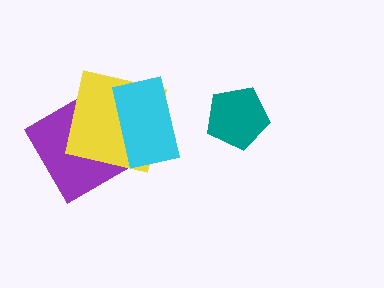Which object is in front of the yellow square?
The cyan rectangle is in front of the yellow square.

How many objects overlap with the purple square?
2 objects overlap with the purple square.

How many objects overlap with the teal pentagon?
0 objects overlap with the teal pentagon.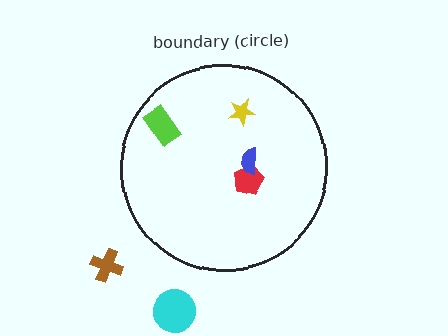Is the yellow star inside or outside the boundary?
Inside.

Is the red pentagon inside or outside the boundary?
Inside.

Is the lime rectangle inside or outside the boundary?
Inside.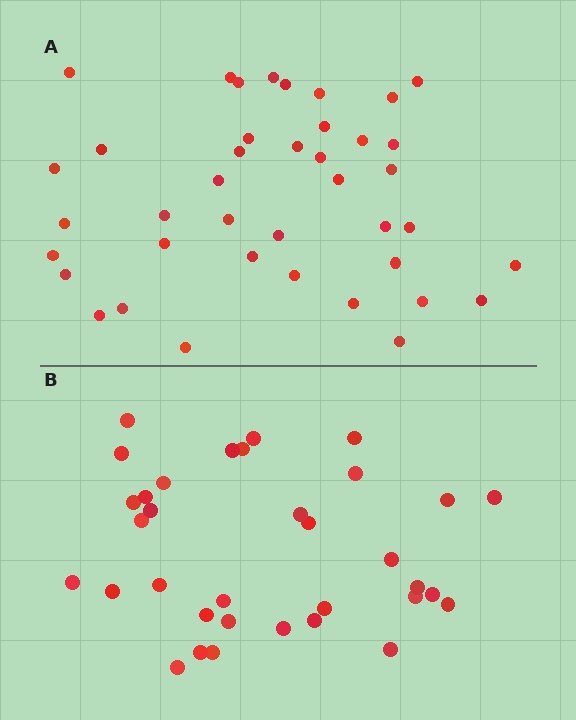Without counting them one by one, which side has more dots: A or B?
Region A (the top region) has more dots.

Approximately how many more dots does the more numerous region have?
Region A has about 6 more dots than region B.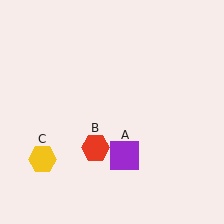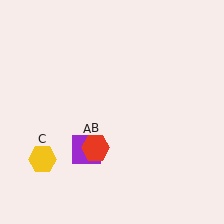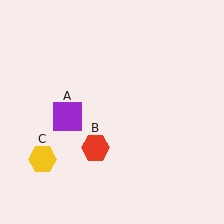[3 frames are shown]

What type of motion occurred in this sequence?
The purple square (object A) rotated clockwise around the center of the scene.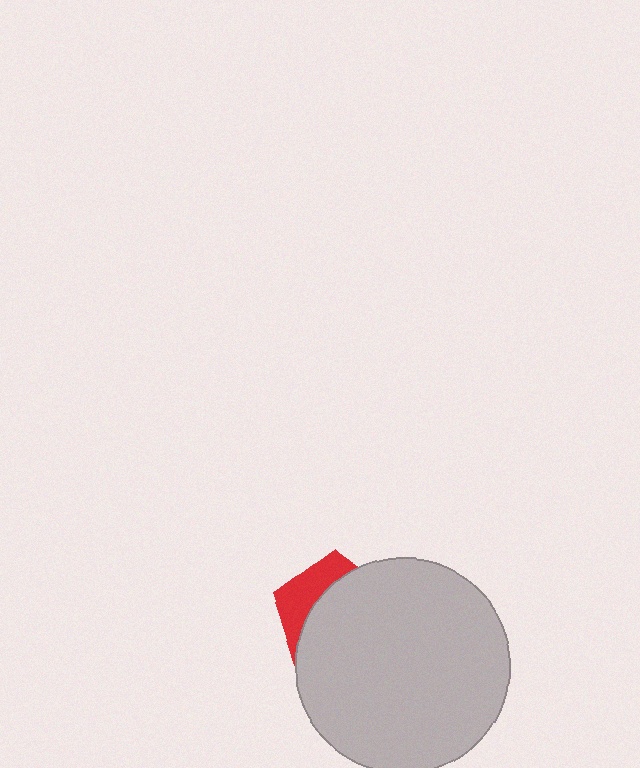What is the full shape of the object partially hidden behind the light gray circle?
The partially hidden object is a red pentagon.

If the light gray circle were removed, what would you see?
You would see the complete red pentagon.